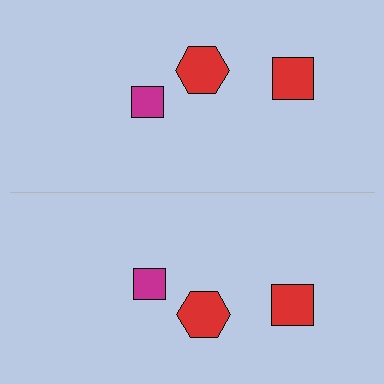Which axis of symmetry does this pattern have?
The pattern has a horizontal axis of symmetry running through the center of the image.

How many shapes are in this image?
There are 6 shapes in this image.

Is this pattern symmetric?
Yes, this pattern has bilateral (reflection) symmetry.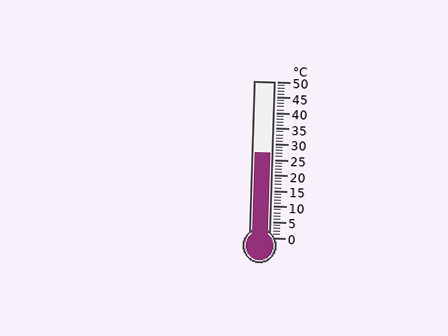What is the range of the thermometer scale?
The thermometer scale ranges from 0°C to 50°C.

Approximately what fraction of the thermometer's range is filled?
The thermometer is filled to approximately 55% of its range.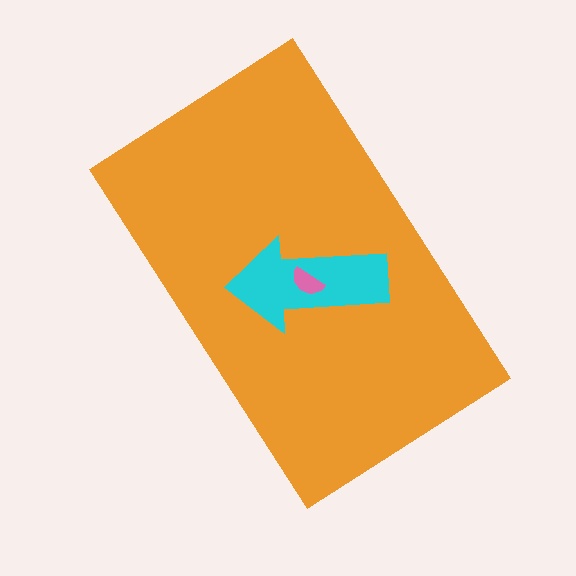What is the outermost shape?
The orange rectangle.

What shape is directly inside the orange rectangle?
The cyan arrow.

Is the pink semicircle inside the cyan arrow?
Yes.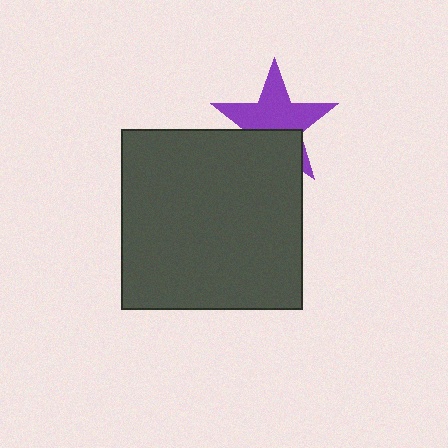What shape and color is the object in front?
The object in front is a dark gray square.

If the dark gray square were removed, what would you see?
You would see the complete purple star.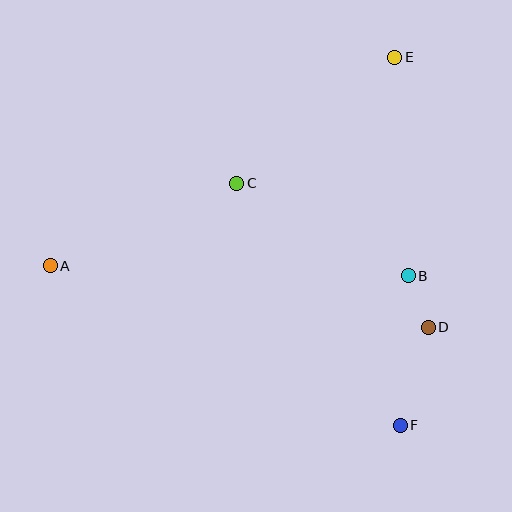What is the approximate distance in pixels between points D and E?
The distance between D and E is approximately 272 pixels.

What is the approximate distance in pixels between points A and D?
The distance between A and D is approximately 383 pixels.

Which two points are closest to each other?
Points B and D are closest to each other.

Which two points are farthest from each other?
Points A and E are farthest from each other.